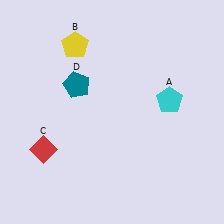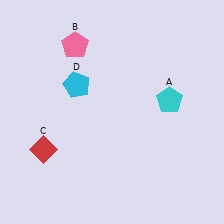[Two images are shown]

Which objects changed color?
B changed from yellow to pink. D changed from teal to cyan.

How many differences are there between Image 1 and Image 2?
There are 2 differences between the two images.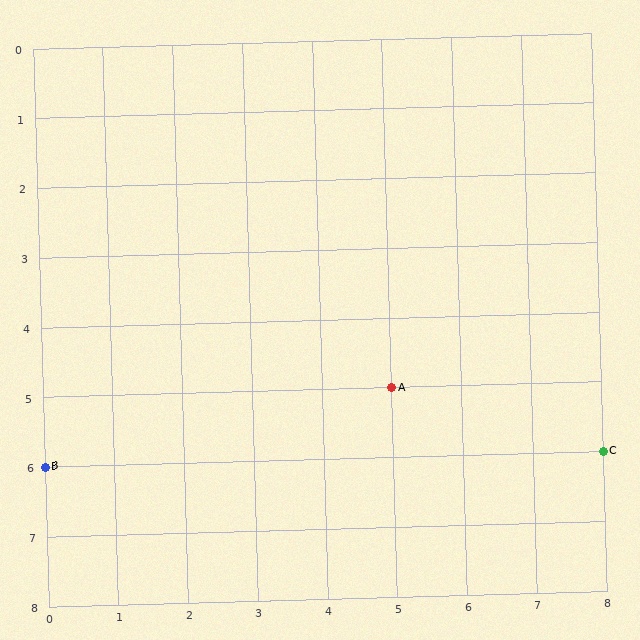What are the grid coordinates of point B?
Point B is at grid coordinates (0, 6).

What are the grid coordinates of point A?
Point A is at grid coordinates (5, 5).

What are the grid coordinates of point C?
Point C is at grid coordinates (8, 6).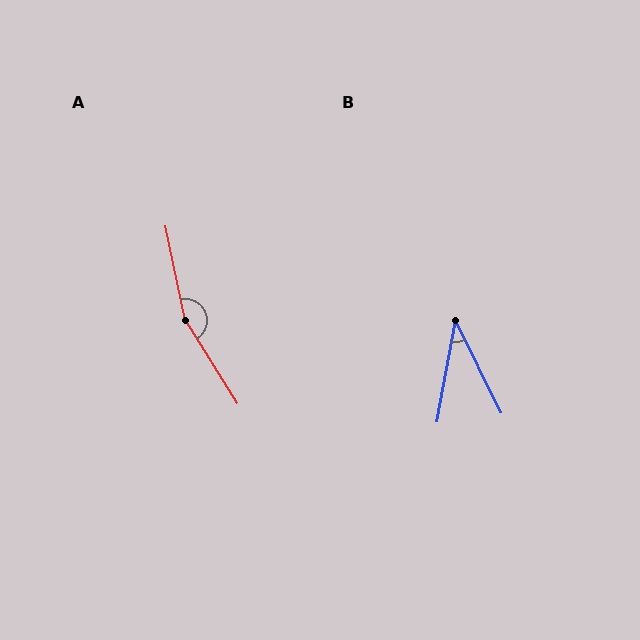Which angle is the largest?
A, at approximately 160 degrees.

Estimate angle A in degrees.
Approximately 160 degrees.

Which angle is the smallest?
B, at approximately 37 degrees.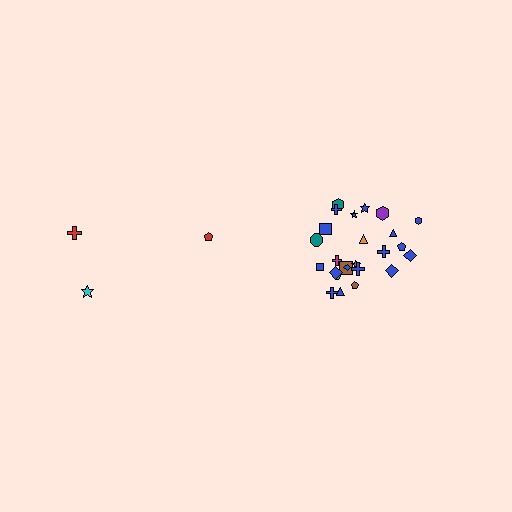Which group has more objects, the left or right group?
The right group.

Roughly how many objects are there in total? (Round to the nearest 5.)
Roughly 30 objects in total.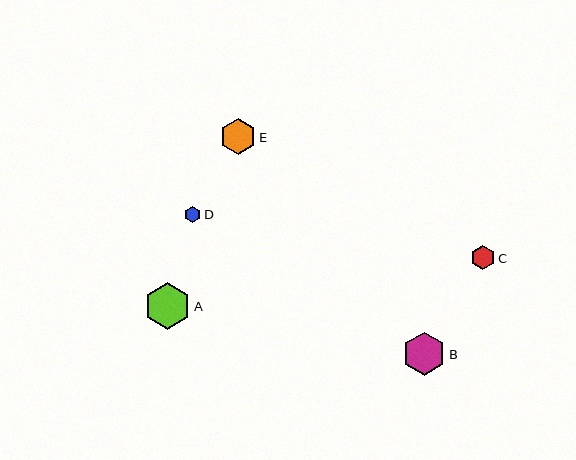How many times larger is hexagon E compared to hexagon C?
Hexagon E is approximately 1.5 times the size of hexagon C.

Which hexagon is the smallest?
Hexagon D is the smallest with a size of approximately 16 pixels.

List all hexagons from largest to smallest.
From largest to smallest: A, B, E, C, D.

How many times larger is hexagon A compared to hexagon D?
Hexagon A is approximately 2.9 times the size of hexagon D.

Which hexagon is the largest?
Hexagon A is the largest with a size of approximately 47 pixels.